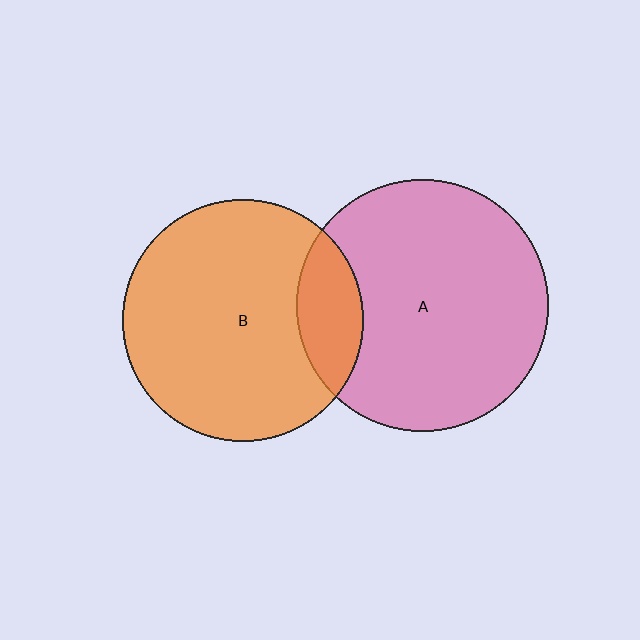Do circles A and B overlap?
Yes.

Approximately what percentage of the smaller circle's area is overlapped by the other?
Approximately 15%.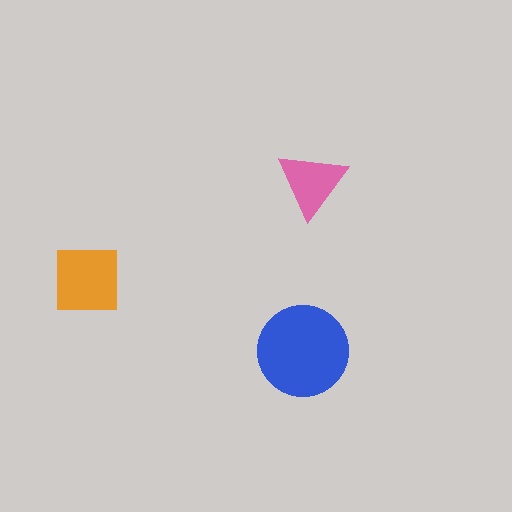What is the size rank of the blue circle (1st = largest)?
1st.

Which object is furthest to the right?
The pink triangle is rightmost.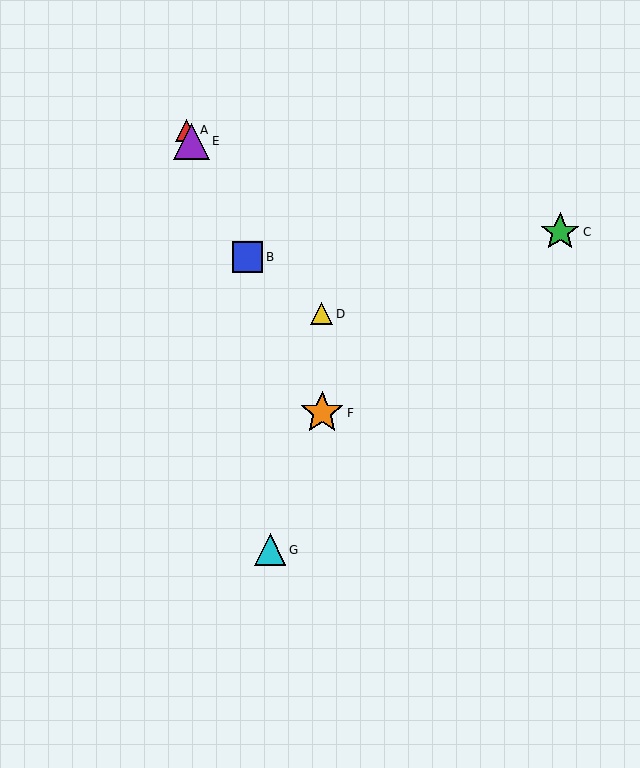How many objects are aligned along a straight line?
4 objects (A, B, E, F) are aligned along a straight line.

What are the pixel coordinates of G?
Object G is at (270, 550).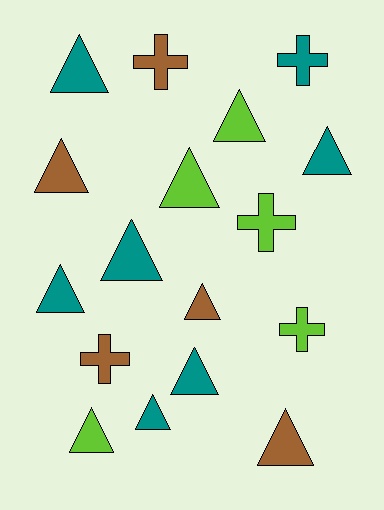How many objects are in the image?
There are 17 objects.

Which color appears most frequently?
Teal, with 7 objects.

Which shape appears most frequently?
Triangle, with 12 objects.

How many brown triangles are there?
There are 3 brown triangles.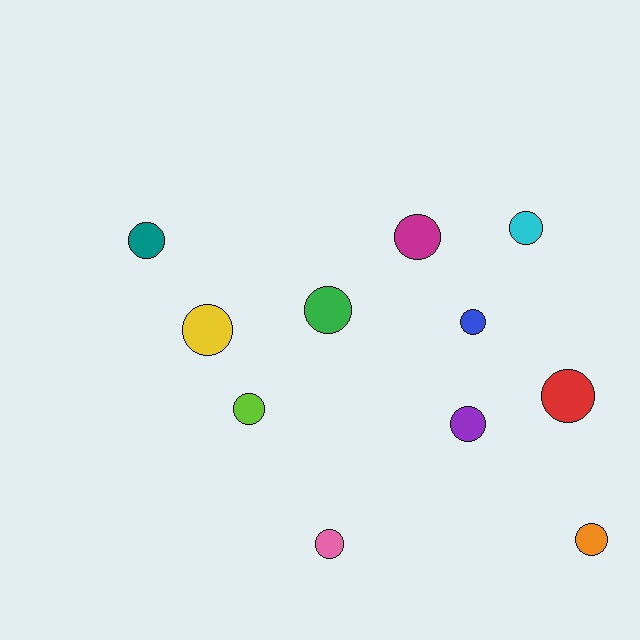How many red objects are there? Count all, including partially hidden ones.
There is 1 red object.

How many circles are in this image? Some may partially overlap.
There are 11 circles.